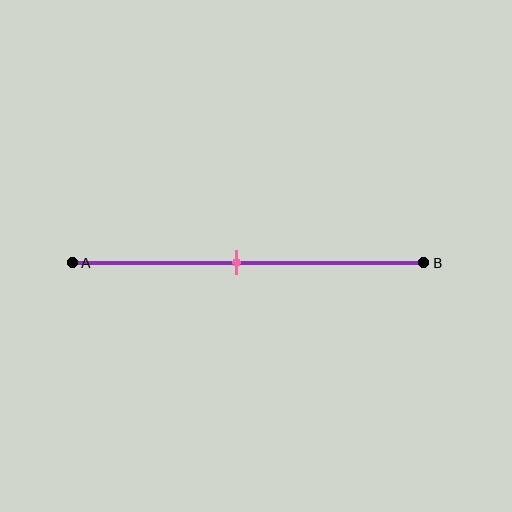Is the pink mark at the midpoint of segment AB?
No, the mark is at about 45% from A, not at the 50% midpoint.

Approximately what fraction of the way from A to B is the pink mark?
The pink mark is approximately 45% of the way from A to B.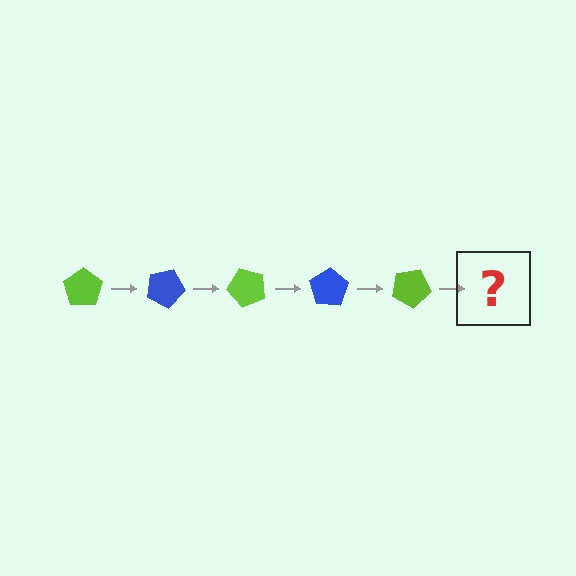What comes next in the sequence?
The next element should be a blue pentagon, rotated 125 degrees from the start.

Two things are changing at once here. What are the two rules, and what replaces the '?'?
The two rules are that it rotates 25 degrees each step and the color cycles through lime and blue. The '?' should be a blue pentagon, rotated 125 degrees from the start.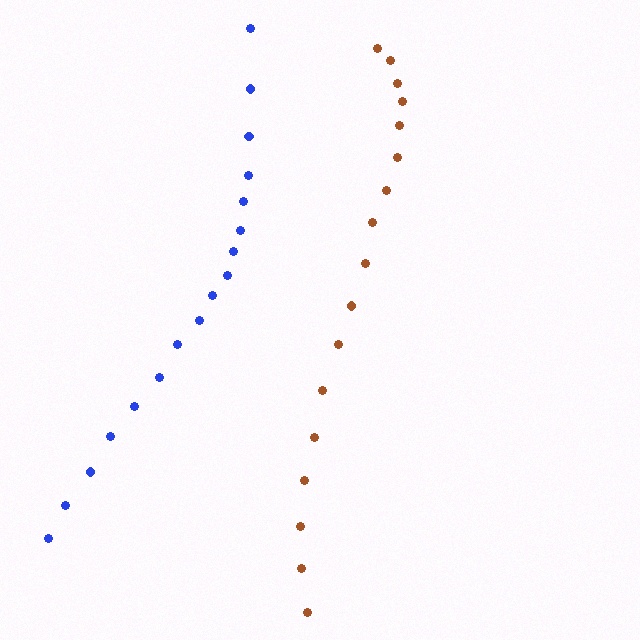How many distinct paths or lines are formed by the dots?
There are 2 distinct paths.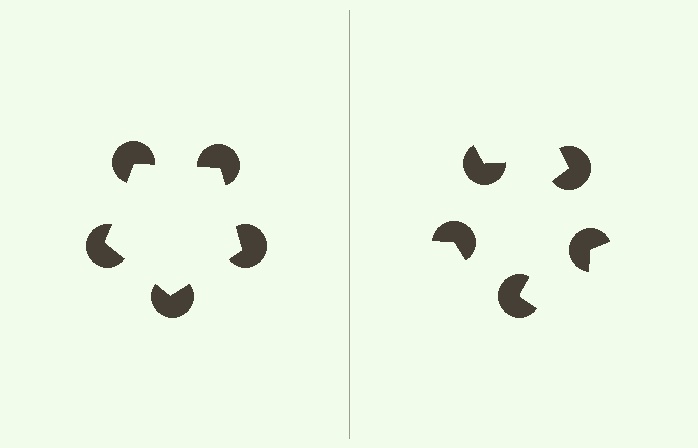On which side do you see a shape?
An illusory pentagon appears on the left side. On the right side the wedge cuts are rotated, so no coherent shape forms.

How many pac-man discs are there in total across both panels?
10 — 5 on each side.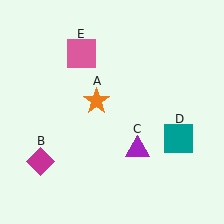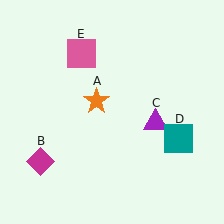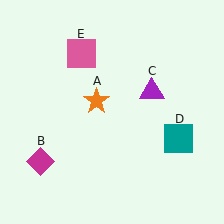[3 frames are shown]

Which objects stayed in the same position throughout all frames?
Orange star (object A) and magenta diamond (object B) and teal square (object D) and pink square (object E) remained stationary.